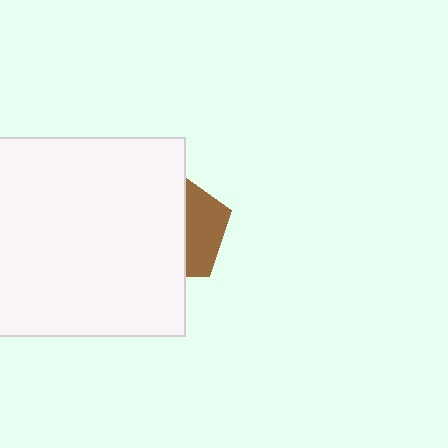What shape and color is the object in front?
The object in front is a white square.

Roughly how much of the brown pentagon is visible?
A small part of it is visible (roughly 38%).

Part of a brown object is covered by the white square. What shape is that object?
It is a pentagon.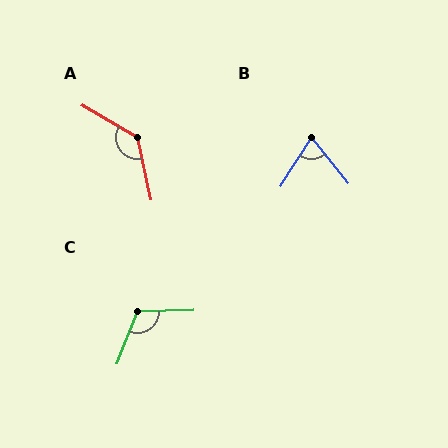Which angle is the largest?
A, at approximately 132 degrees.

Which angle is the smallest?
B, at approximately 71 degrees.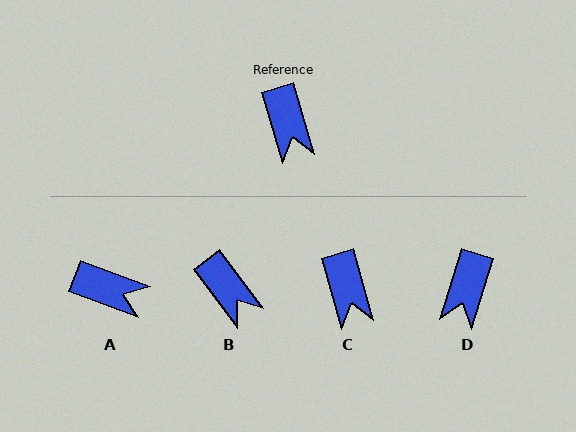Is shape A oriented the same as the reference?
No, it is off by about 54 degrees.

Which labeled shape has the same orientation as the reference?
C.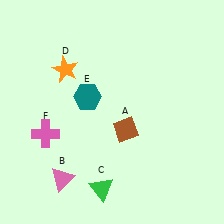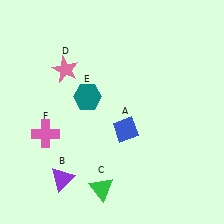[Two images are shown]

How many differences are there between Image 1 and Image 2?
There are 3 differences between the two images.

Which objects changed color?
A changed from brown to blue. B changed from pink to purple. D changed from orange to pink.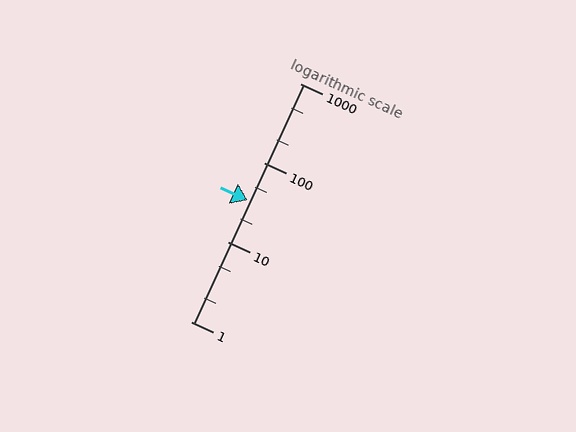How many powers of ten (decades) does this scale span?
The scale spans 3 decades, from 1 to 1000.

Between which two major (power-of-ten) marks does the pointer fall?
The pointer is between 10 and 100.